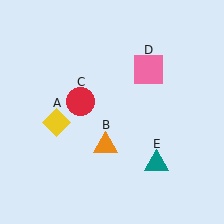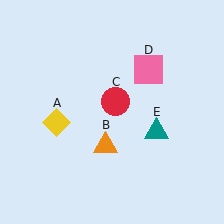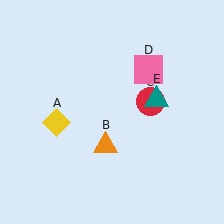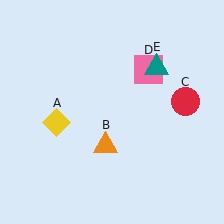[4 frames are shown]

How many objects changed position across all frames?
2 objects changed position: red circle (object C), teal triangle (object E).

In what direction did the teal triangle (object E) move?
The teal triangle (object E) moved up.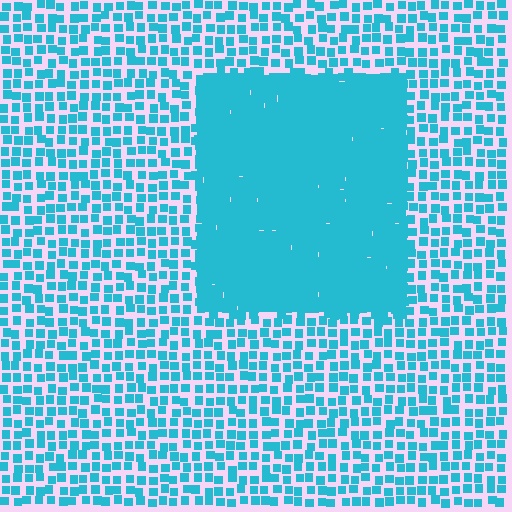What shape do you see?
I see a rectangle.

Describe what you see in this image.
The image contains small cyan elements arranged at two different densities. A rectangle-shaped region is visible where the elements are more densely packed than the surrounding area.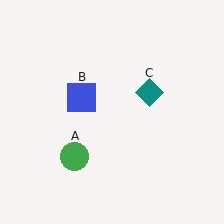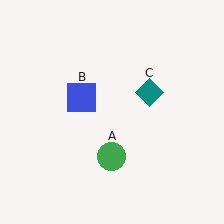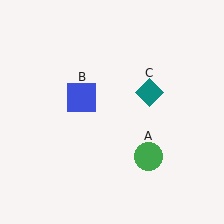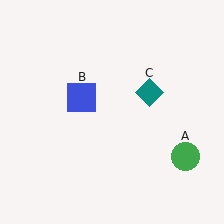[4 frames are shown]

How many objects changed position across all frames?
1 object changed position: green circle (object A).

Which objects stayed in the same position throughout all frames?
Blue square (object B) and teal diamond (object C) remained stationary.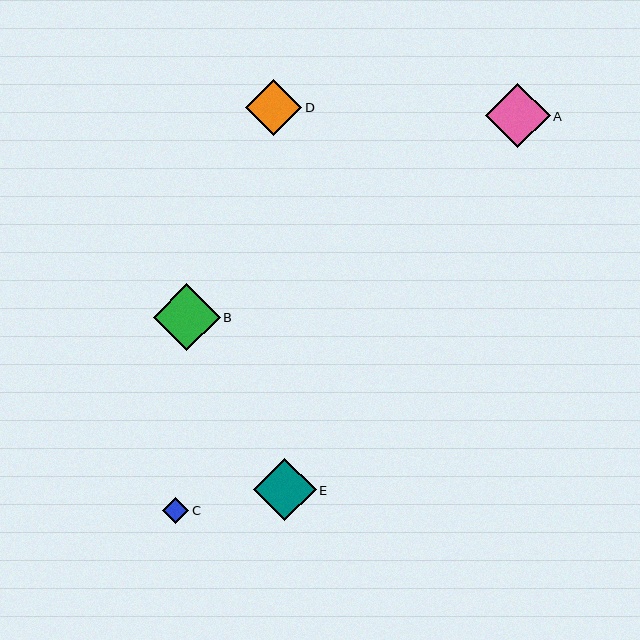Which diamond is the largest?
Diamond B is the largest with a size of approximately 66 pixels.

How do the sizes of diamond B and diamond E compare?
Diamond B and diamond E are approximately the same size.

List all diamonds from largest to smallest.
From largest to smallest: B, A, E, D, C.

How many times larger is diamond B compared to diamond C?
Diamond B is approximately 2.5 times the size of diamond C.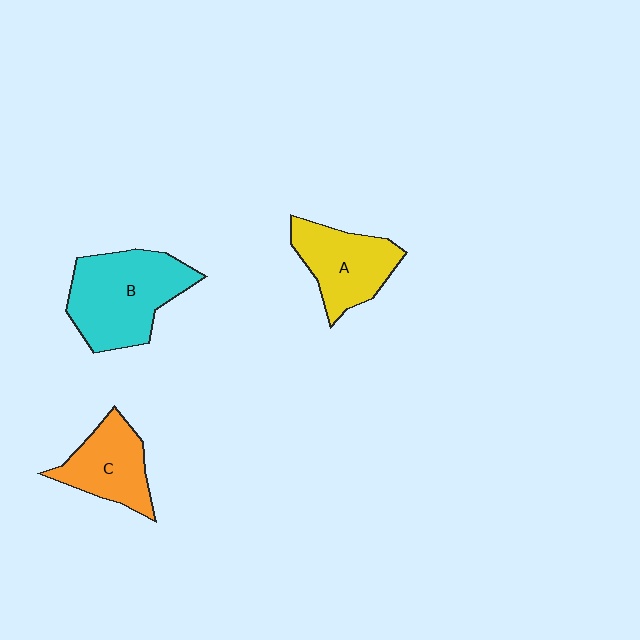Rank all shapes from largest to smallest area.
From largest to smallest: B (cyan), A (yellow), C (orange).